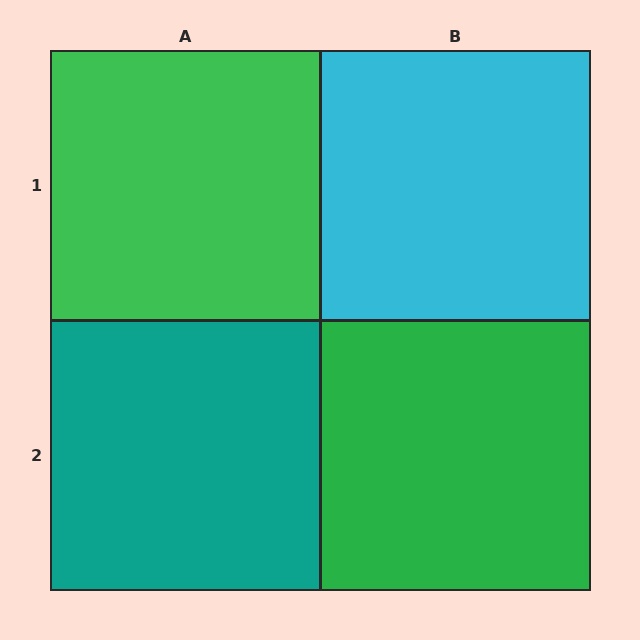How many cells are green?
2 cells are green.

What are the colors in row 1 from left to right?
Green, cyan.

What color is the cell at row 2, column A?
Teal.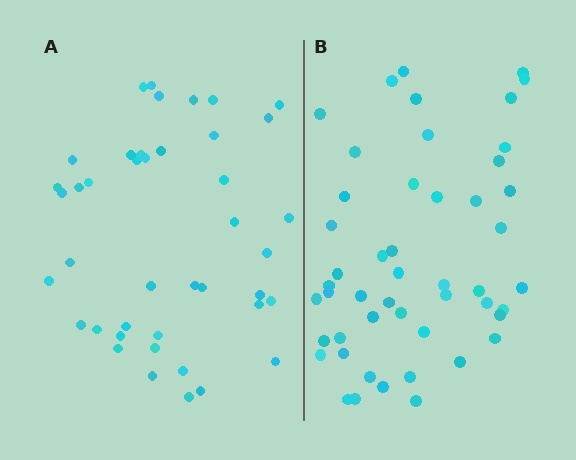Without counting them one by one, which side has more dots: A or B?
Region B (the right region) has more dots.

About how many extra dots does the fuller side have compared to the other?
Region B has roughly 8 or so more dots than region A.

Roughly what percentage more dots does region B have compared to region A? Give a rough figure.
About 15% more.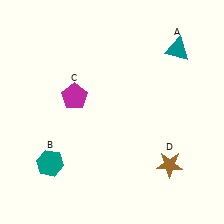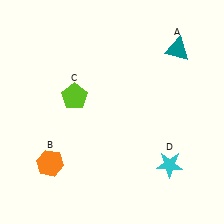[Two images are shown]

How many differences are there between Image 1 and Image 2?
There are 3 differences between the two images.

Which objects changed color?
B changed from teal to orange. C changed from magenta to lime. D changed from brown to cyan.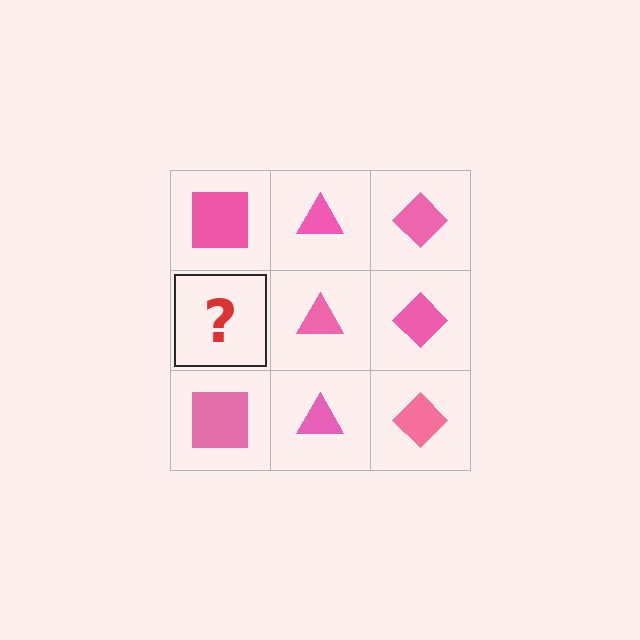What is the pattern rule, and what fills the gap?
The rule is that each column has a consistent shape. The gap should be filled with a pink square.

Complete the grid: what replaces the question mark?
The question mark should be replaced with a pink square.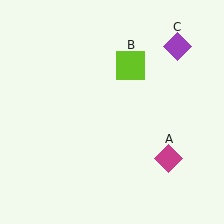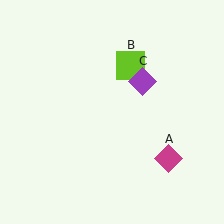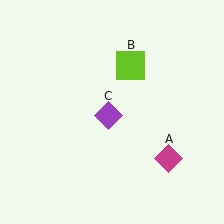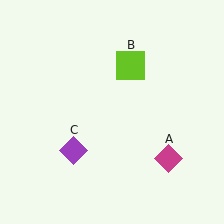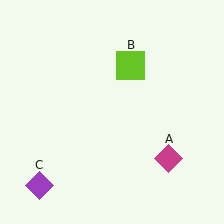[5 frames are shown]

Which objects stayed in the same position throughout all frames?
Magenta diamond (object A) and lime square (object B) remained stationary.